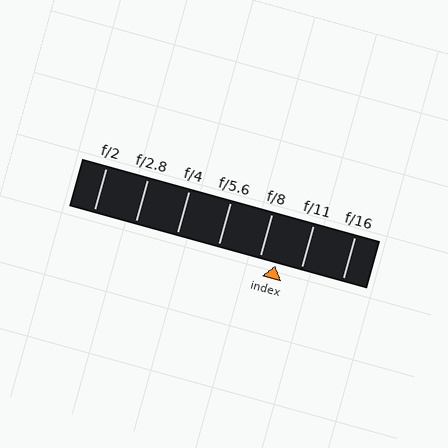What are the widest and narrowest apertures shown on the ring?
The widest aperture shown is f/2 and the narrowest is f/16.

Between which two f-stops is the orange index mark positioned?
The index mark is between f/8 and f/11.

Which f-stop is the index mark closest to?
The index mark is closest to f/8.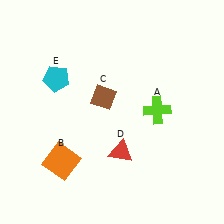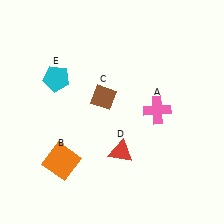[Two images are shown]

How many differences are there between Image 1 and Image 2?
There is 1 difference between the two images.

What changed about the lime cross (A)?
In Image 1, A is lime. In Image 2, it changed to pink.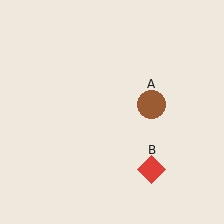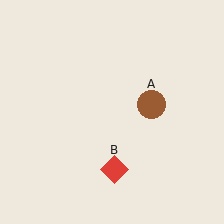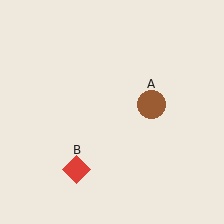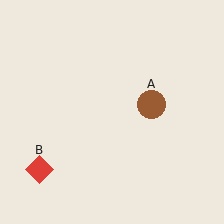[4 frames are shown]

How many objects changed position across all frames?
1 object changed position: red diamond (object B).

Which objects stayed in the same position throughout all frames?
Brown circle (object A) remained stationary.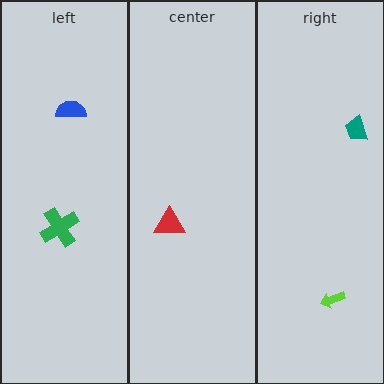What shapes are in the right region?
The lime arrow, the teal trapezoid.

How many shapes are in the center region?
1.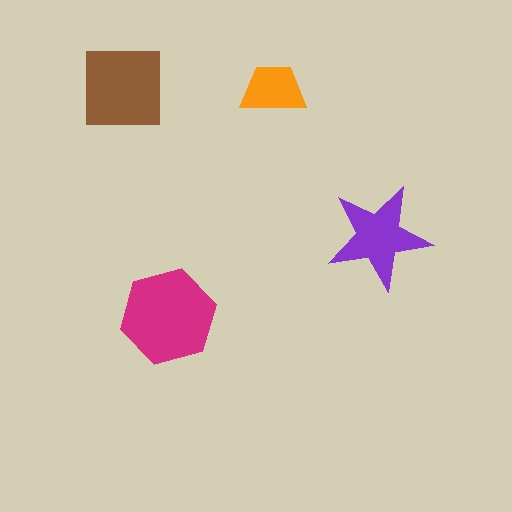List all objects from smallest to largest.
The orange trapezoid, the purple star, the brown square, the magenta hexagon.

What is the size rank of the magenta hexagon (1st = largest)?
1st.